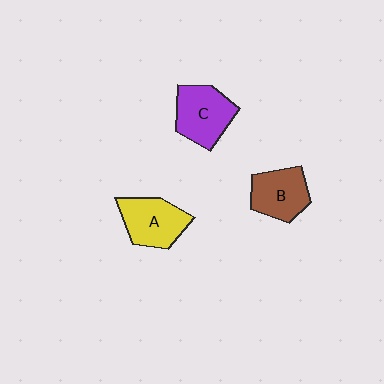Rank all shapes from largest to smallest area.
From largest to smallest: C (purple), A (yellow), B (brown).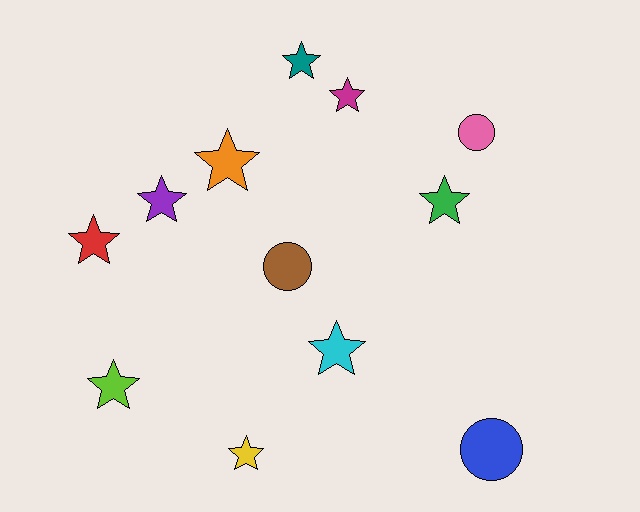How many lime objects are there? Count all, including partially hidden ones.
There is 1 lime object.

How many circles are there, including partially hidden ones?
There are 3 circles.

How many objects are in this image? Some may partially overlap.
There are 12 objects.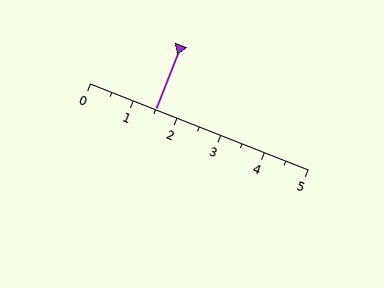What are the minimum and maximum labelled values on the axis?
The axis runs from 0 to 5.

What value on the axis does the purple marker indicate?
The marker indicates approximately 1.5.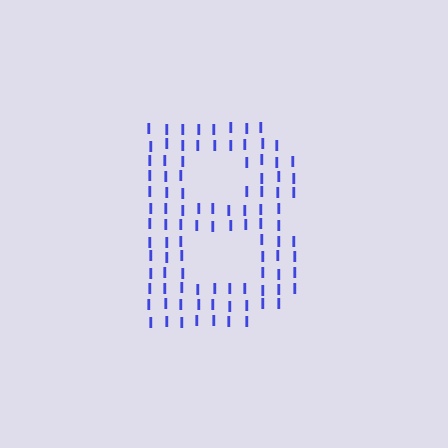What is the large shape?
The large shape is the letter B.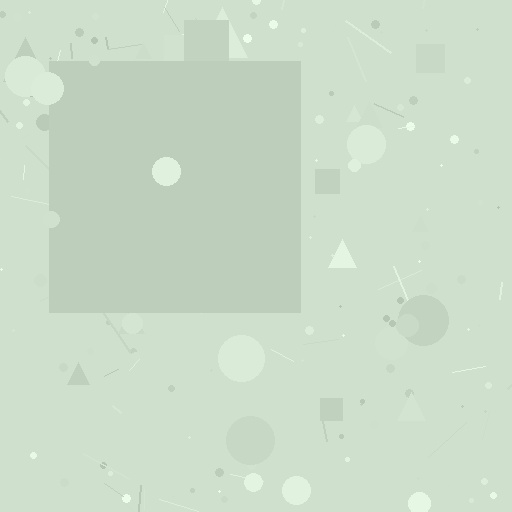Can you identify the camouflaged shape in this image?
The camouflaged shape is a square.